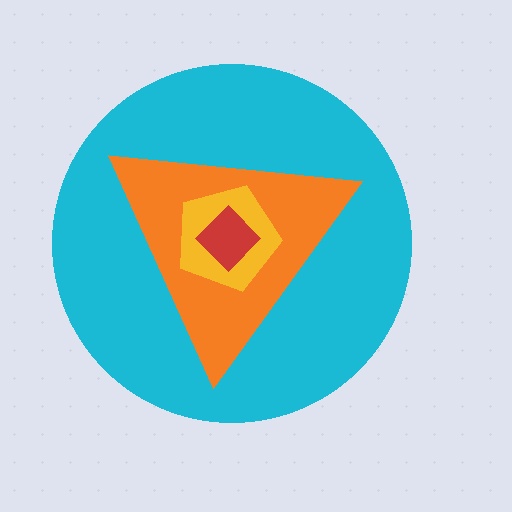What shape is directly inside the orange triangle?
The yellow pentagon.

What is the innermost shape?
The red diamond.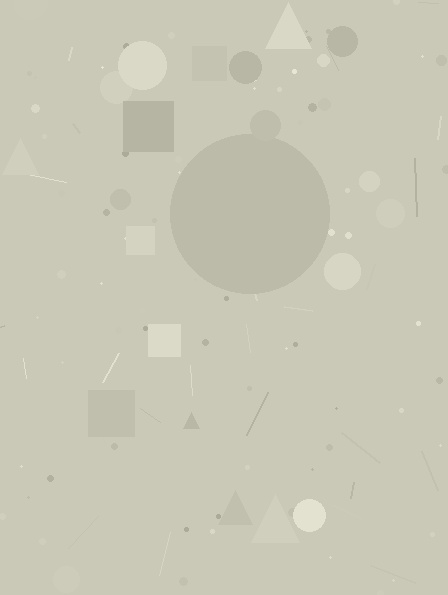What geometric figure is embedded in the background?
A circle is embedded in the background.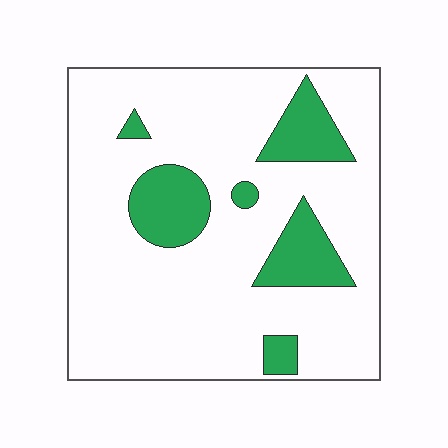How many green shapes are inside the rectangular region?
6.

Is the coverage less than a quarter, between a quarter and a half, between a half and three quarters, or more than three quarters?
Less than a quarter.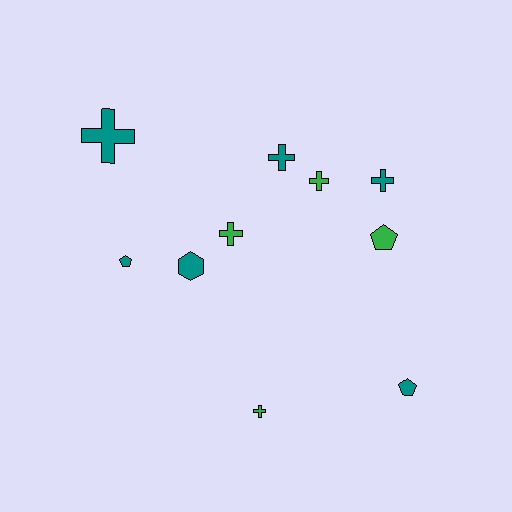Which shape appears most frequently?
Cross, with 6 objects.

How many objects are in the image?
There are 10 objects.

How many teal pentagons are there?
There are 2 teal pentagons.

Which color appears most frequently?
Teal, with 6 objects.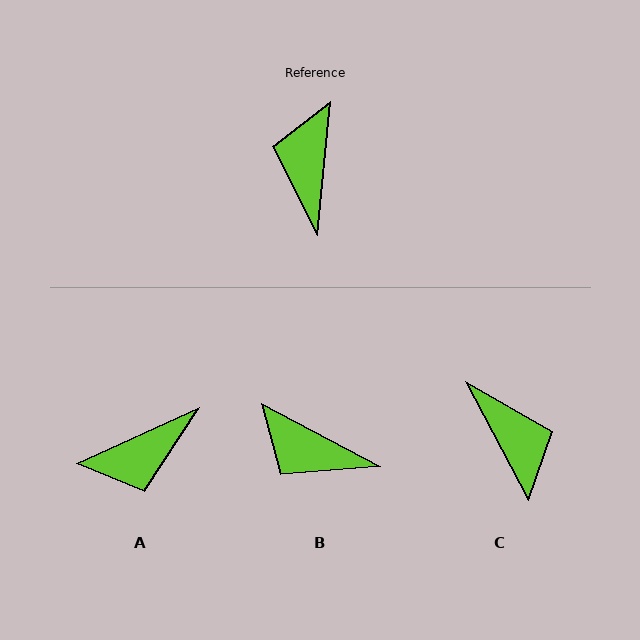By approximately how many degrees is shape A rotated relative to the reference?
Approximately 120 degrees counter-clockwise.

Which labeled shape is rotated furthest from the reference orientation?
C, about 147 degrees away.